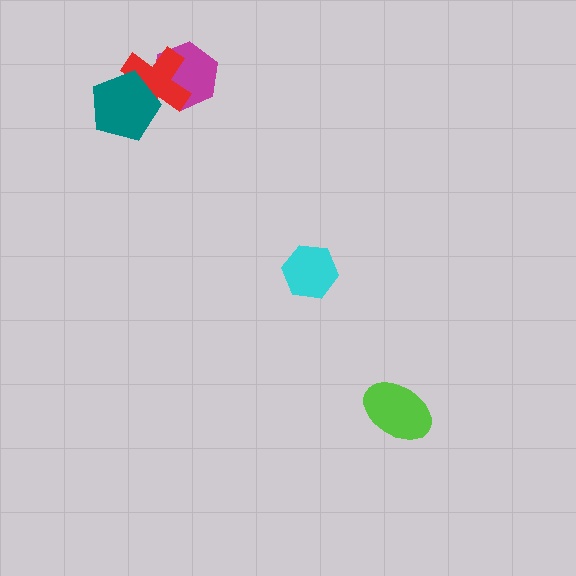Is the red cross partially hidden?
Yes, it is partially covered by another shape.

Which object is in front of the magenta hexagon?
The red cross is in front of the magenta hexagon.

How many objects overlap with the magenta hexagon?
1 object overlaps with the magenta hexagon.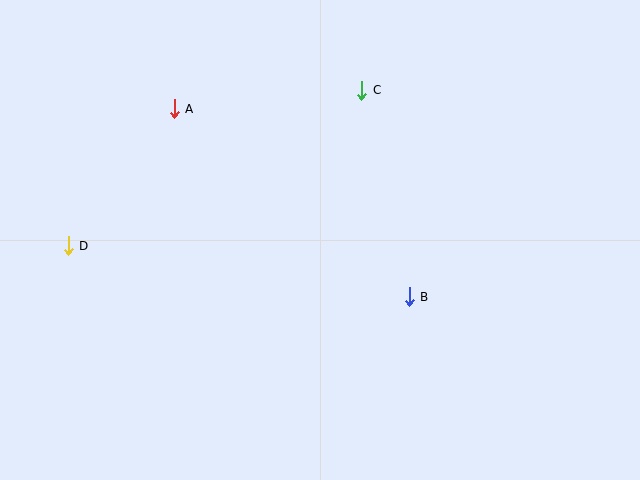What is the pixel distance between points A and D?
The distance between A and D is 173 pixels.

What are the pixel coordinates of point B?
Point B is at (409, 297).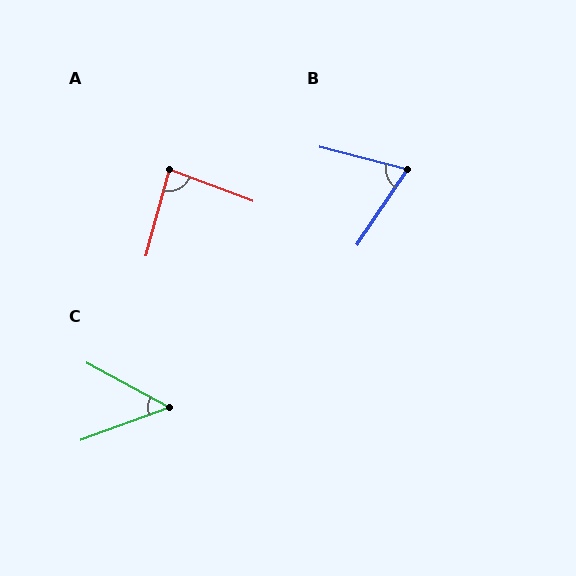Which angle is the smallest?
C, at approximately 49 degrees.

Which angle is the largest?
A, at approximately 85 degrees.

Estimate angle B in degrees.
Approximately 70 degrees.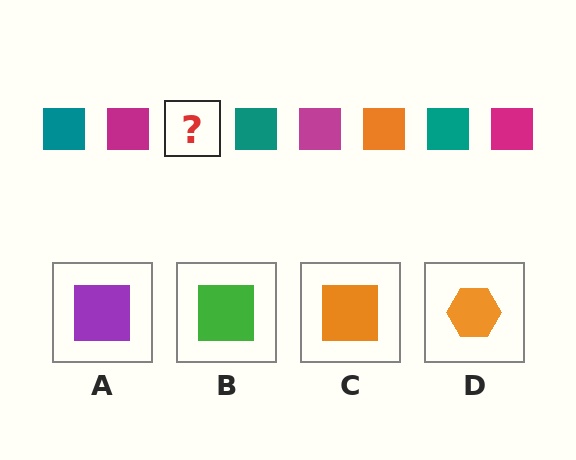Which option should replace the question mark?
Option C.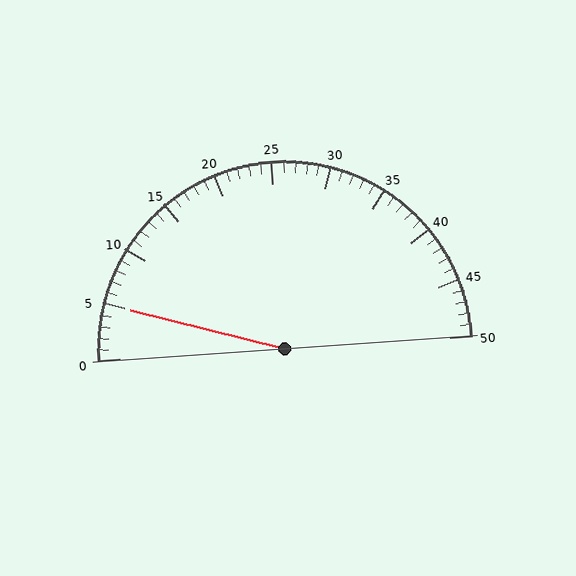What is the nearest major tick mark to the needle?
The nearest major tick mark is 5.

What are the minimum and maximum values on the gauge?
The gauge ranges from 0 to 50.